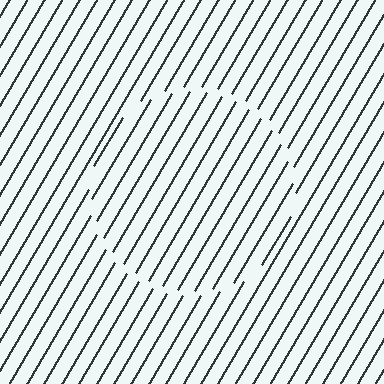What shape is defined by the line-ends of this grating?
An illusory circle. The interior of the shape contains the same grating, shifted by half a period — the contour is defined by the phase discontinuity where line-ends from the inner and outer gratings abut.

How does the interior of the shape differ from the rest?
The interior of the shape contains the same grating, shifted by half a period — the contour is defined by the phase discontinuity where line-ends from the inner and outer gratings abut.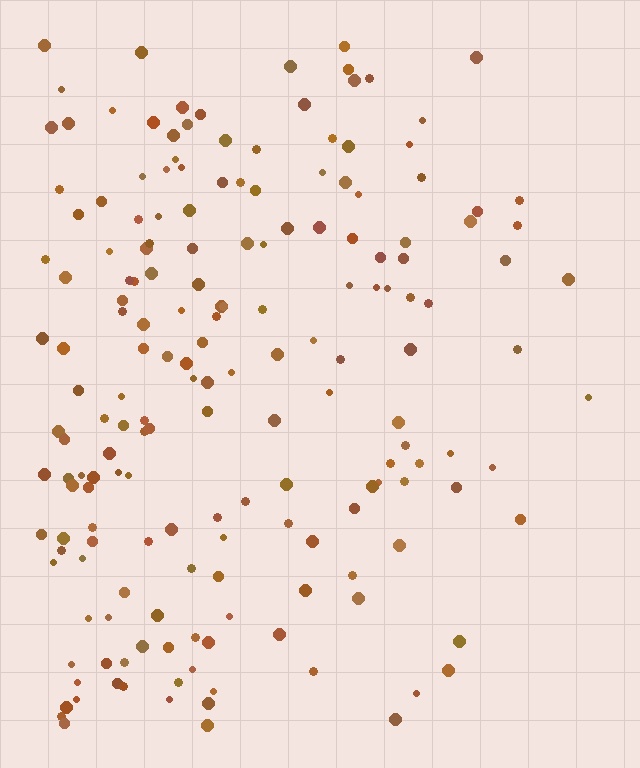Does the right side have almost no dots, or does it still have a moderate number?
Still a moderate number, just noticeably fewer than the left.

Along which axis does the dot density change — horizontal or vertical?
Horizontal.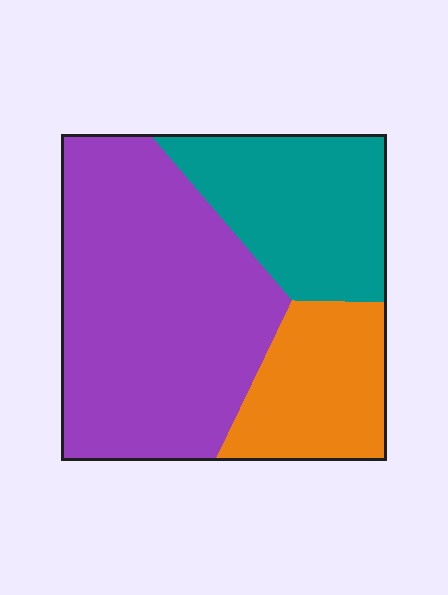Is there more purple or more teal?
Purple.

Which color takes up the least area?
Orange, at roughly 20%.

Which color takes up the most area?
Purple, at roughly 55%.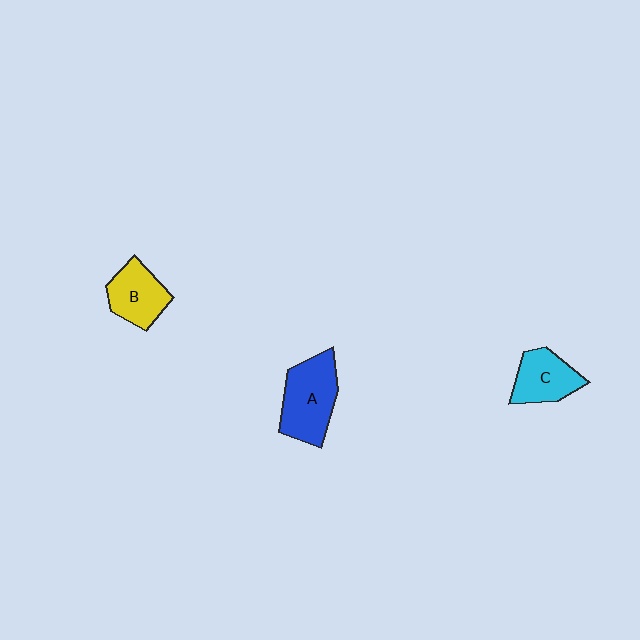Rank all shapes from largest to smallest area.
From largest to smallest: A (blue), B (yellow), C (cyan).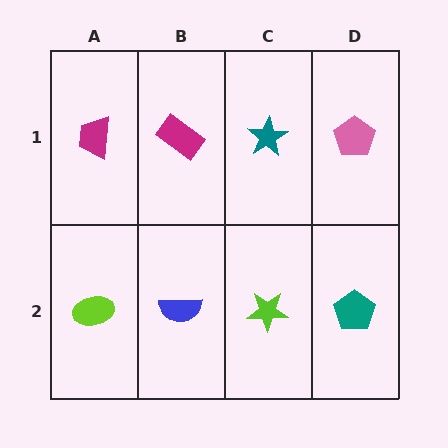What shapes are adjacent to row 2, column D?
A pink pentagon (row 1, column D), a lime star (row 2, column C).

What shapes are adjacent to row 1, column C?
A lime star (row 2, column C), a magenta rectangle (row 1, column B), a pink pentagon (row 1, column D).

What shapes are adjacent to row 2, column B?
A magenta rectangle (row 1, column B), a lime ellipse (row 2, column A), a lime star (row 2, column C).